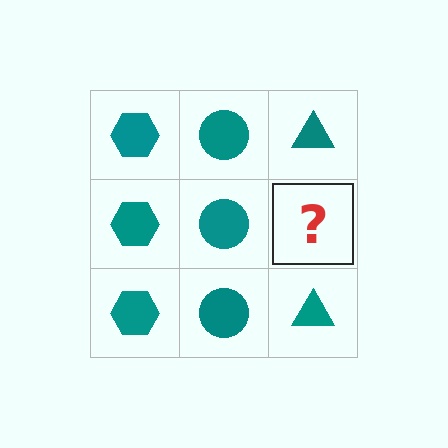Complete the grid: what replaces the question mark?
The question mark should be replaced with a teal triangle.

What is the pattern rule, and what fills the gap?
The rule is that each column has a consistent shape. The gap should be filled with a teal triangle.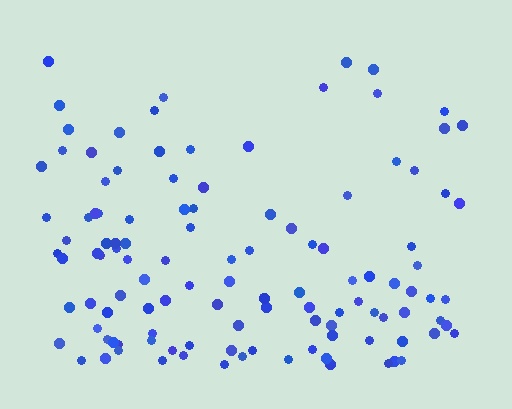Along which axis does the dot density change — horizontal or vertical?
Vertical.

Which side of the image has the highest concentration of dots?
The bottom.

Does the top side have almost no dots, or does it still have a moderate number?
Still a moderate number, just noticeably fewer than the bottom.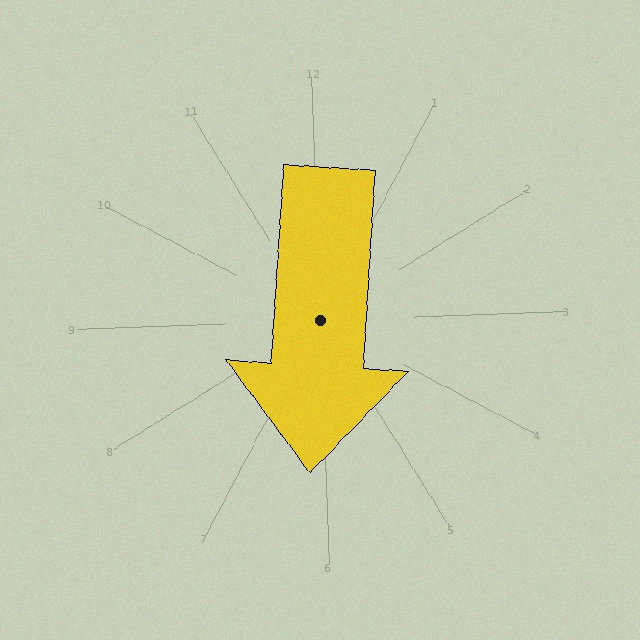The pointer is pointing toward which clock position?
Roughly 6 o'clock.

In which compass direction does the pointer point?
South.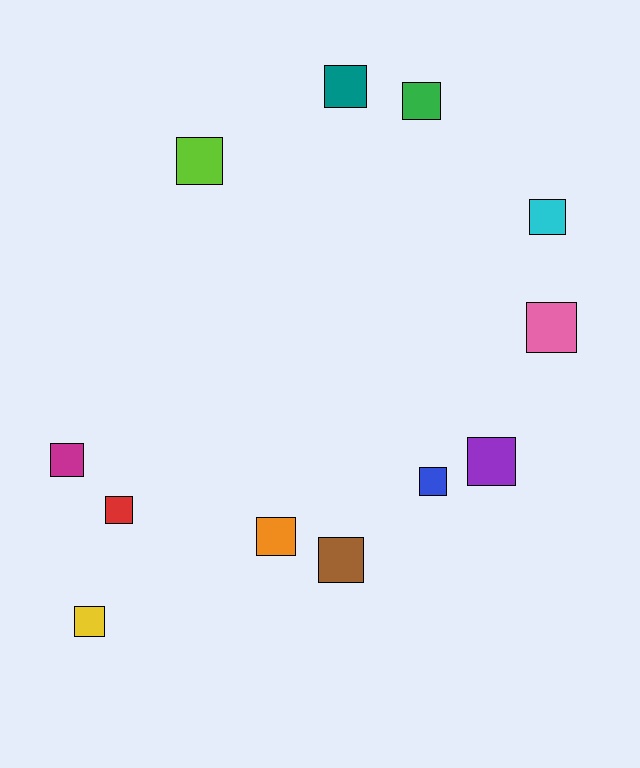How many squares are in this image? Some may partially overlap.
There are 12 squares.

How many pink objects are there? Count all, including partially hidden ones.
There is 1 pink object.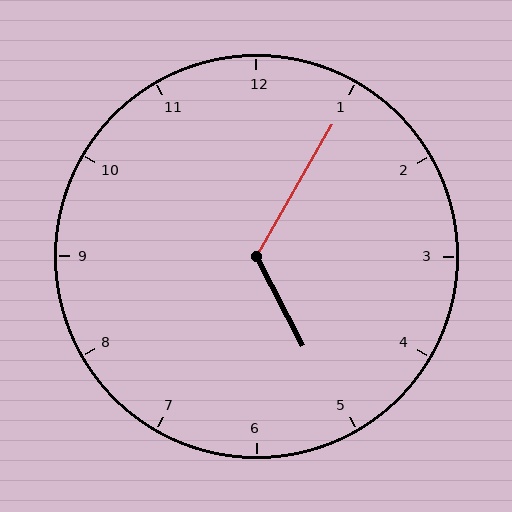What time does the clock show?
5:05.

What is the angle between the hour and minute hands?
Approximately 122 degrees.